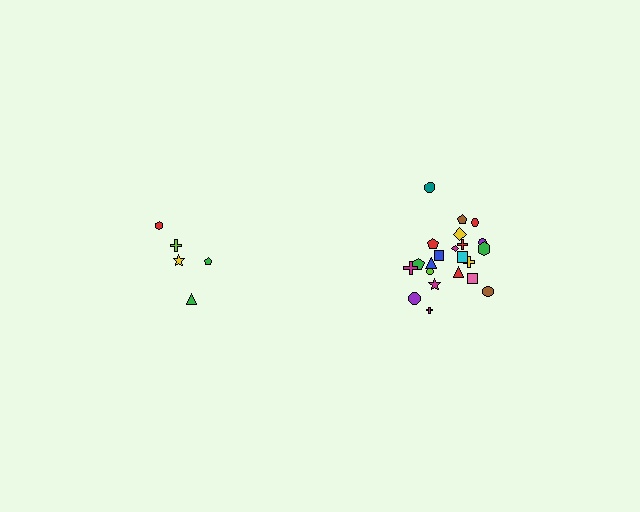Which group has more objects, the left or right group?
The right group.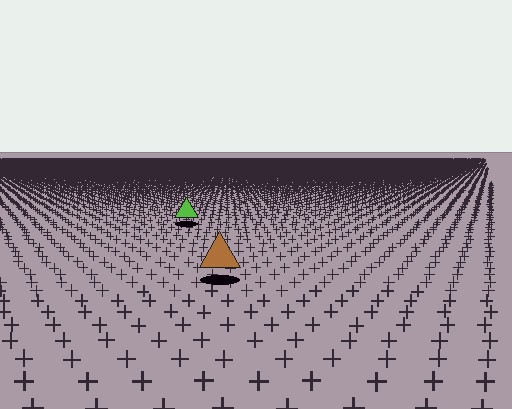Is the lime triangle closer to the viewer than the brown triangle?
No. The brown triangle is closer — you can tell from the texture gradient: the ground texture is coarser near it.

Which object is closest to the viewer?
The brown triangle is closest. The texture marks near it are larger and more spread out.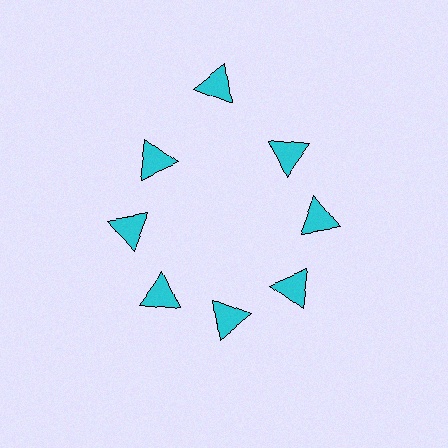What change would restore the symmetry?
The symmetry would be restored by moving it inward, back onto the ring so that all 8 triangles sit at equal angles and equal distance from the center.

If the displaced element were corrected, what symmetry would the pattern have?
It would have 8-fold rotational symmetry — the pattern would map onto itself every 45 degrees.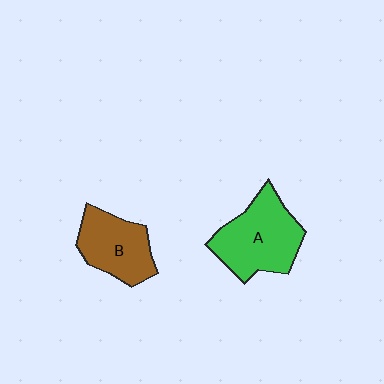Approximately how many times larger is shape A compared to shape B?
Approximately 1.3 times.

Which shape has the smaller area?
Shape B (brown).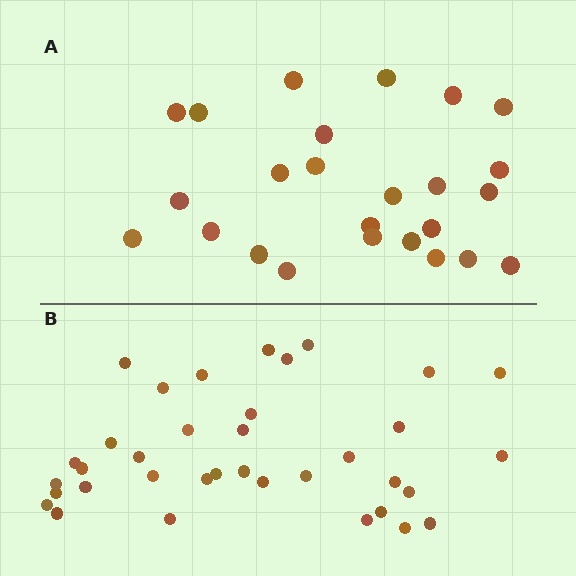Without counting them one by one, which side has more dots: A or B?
Region B (the bottom region) has more dots.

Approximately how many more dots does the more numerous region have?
Region B has roughly 12 or so more dots than region A.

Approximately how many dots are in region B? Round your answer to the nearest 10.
About 40 dots. (The exact count is 36, which rounds to 40.)